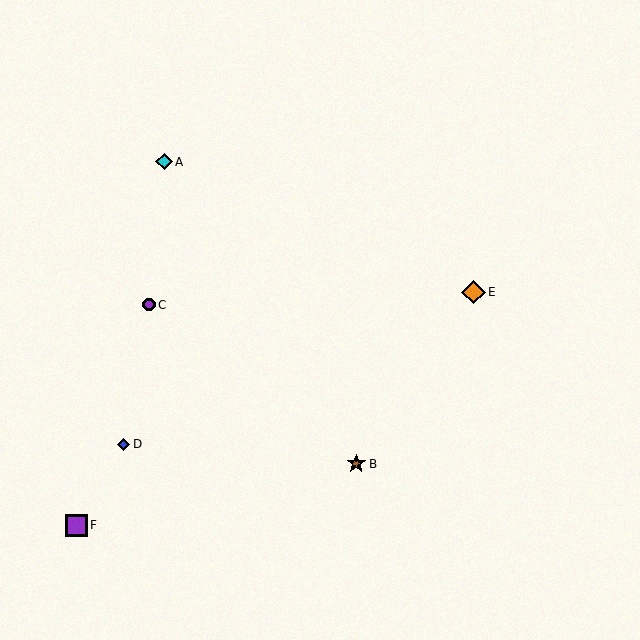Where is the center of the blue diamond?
The center of the blue diamond is at (124, 444).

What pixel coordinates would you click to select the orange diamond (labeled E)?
Click at (474, 292) to select the orange diamond E.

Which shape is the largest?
The orange diamond (labeled E) is the largest.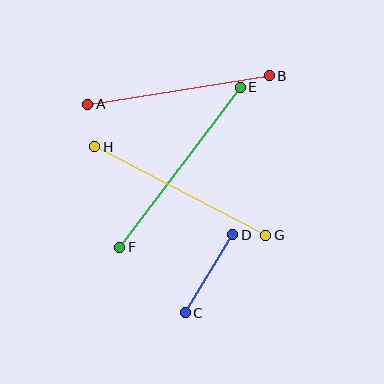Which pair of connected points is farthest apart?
Points E and F are farthest apart.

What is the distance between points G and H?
The distance is approximately 193 pixels.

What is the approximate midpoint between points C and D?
The midpoint is at approximately (209, 274) pixels.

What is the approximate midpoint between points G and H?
The midpoint is at approximately (180, 191) pixels.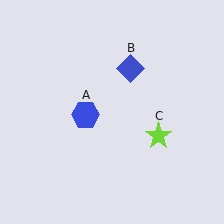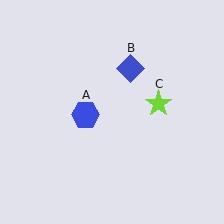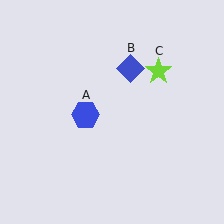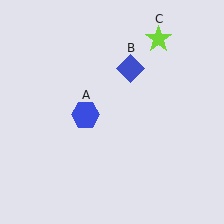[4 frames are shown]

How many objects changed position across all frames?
1 object changed position: lime star (object C).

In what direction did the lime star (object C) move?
The lime star (object C) moved up.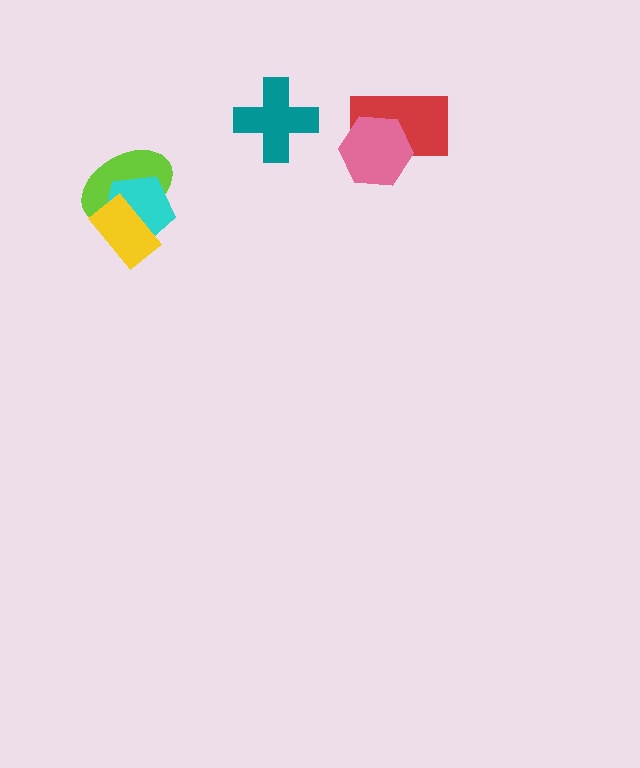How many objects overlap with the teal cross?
0 objects overlap with the teal cross.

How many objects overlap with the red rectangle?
1 object overlaps with the red rectangle.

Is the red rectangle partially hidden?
Yes, it is partially covered by another shape.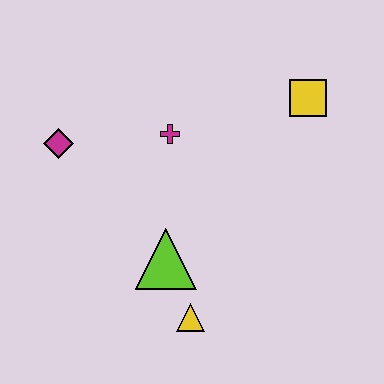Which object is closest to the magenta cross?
The magenta diamond is closest to the magenta cross.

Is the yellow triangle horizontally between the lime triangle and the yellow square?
Yes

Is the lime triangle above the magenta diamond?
No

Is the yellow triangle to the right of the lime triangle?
Yes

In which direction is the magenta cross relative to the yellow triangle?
The magenta cross is above the yellow triangle.